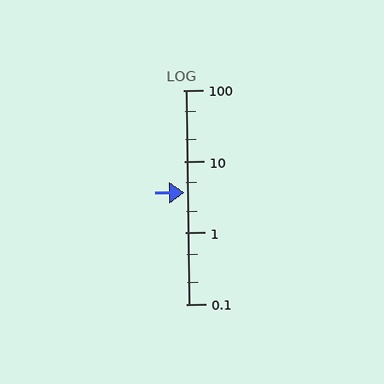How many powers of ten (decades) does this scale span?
The scale spans 3 decades, from 0.1 to 100.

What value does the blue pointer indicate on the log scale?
The pointer indicates approximately 3.7.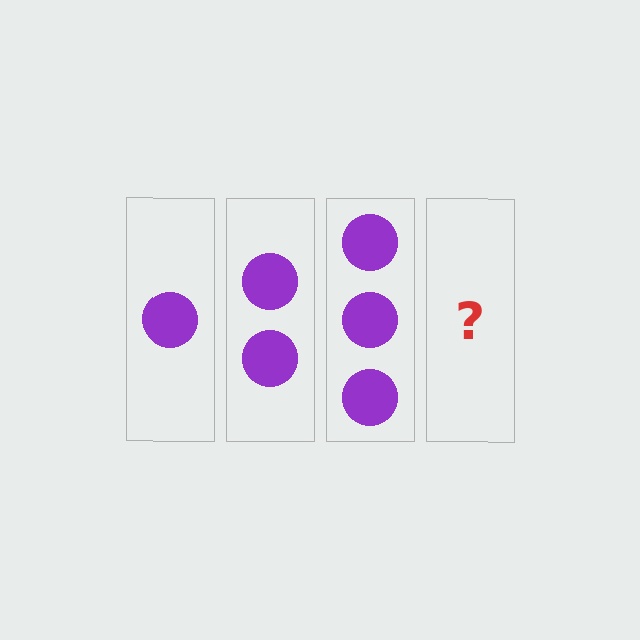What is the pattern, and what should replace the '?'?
The pattern is that each step adds one more circle. The '?' should be 4 circles.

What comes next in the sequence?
The next element should be 4 circles.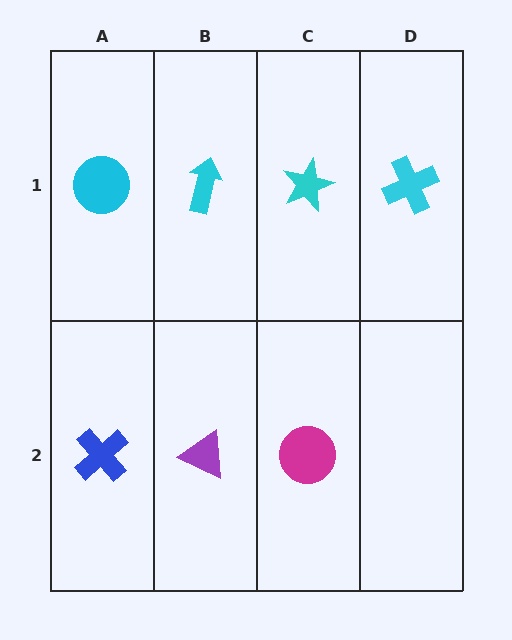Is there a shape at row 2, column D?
No, that cell is empty.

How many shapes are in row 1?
4 shapes.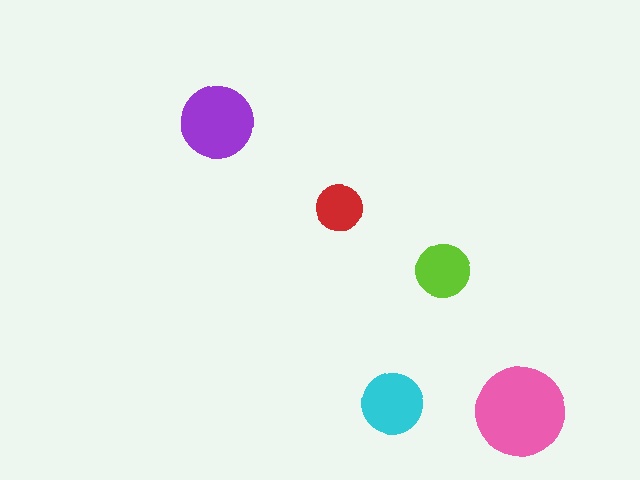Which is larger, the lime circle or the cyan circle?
The cyan one.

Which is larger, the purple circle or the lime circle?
The purple one.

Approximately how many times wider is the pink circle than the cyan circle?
About 1.5 times wider.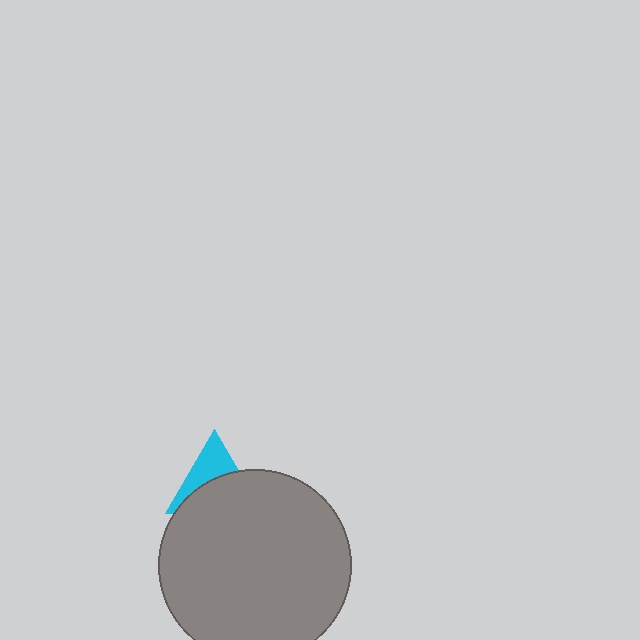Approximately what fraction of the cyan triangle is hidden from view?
Roughly 57% of the cyan triangle is hidden behind the gray circle.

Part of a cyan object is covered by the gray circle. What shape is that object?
It is a triangle.